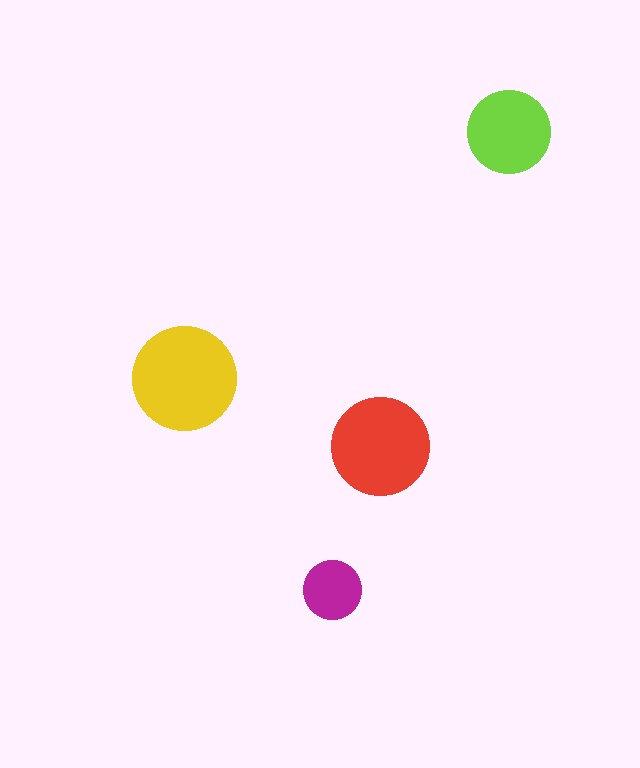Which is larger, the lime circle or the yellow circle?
The yellow one.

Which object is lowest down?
The magenta circle is bottommost.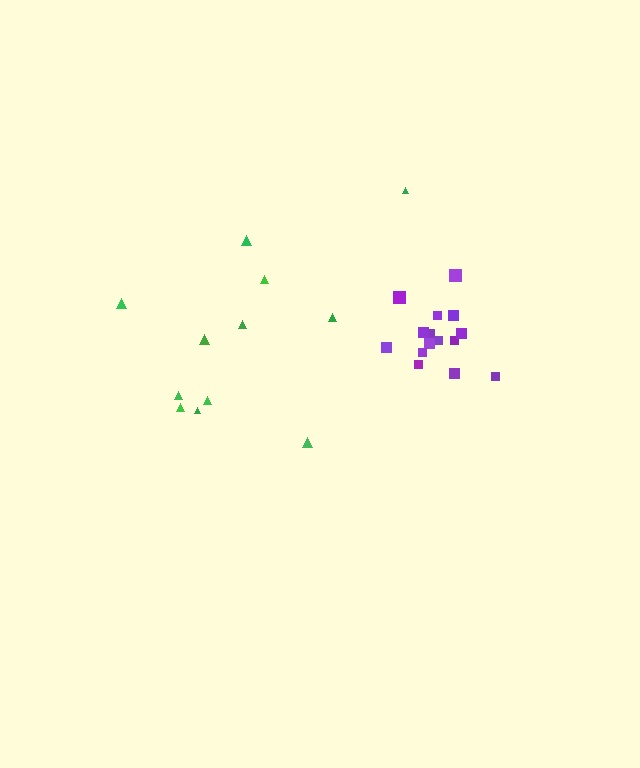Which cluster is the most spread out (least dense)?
Green.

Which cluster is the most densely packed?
Purple.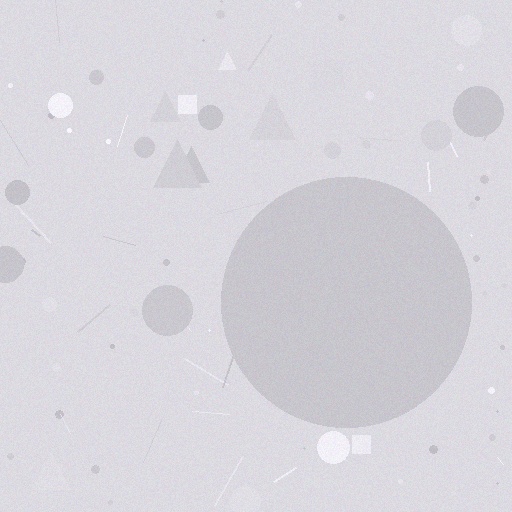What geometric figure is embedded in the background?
A circle is embedded in the background.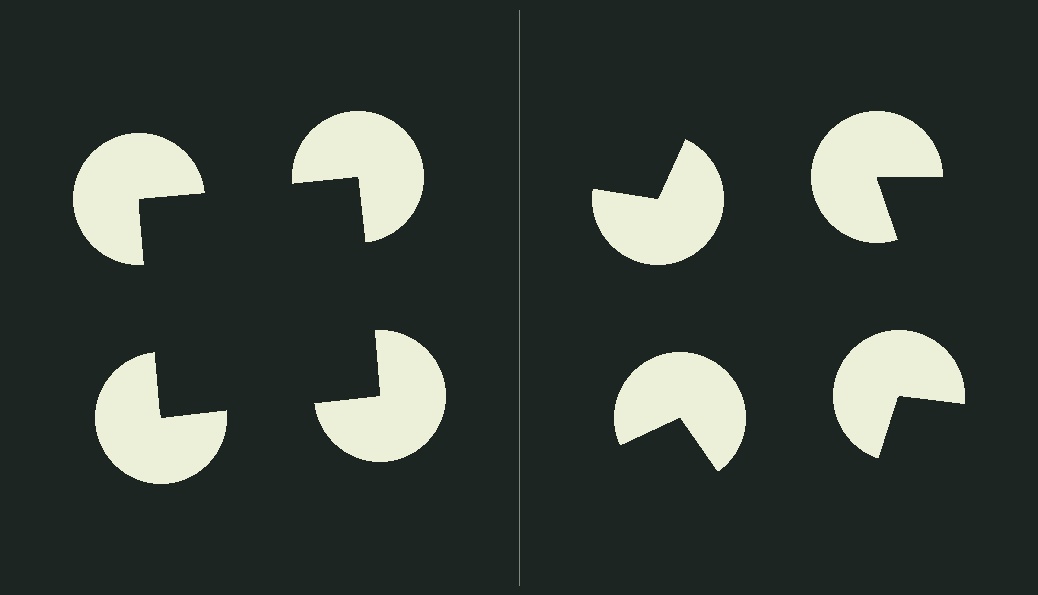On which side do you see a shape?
An illusory square appears on the left side. On the right side the wedge cuts are rotated, so no coherent shape forms.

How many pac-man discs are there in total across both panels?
8 — 4 on each side.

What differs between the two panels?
The pac-man discs are positioned identically on both sides; only the wedge orientations differ. On the left they align to a square; on the right they are misaligned.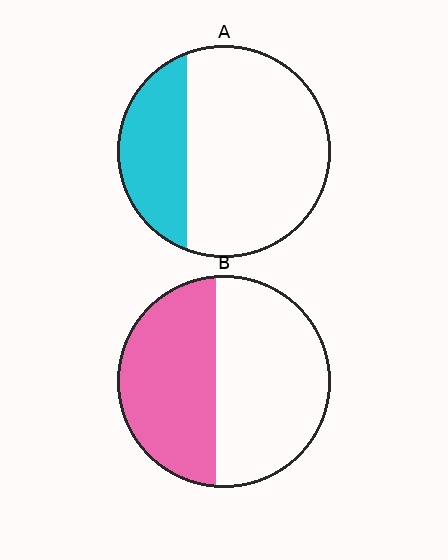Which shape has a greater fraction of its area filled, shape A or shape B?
Shape B.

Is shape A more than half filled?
No.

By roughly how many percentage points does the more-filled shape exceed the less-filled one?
By roughly 15 percentage points (B over A).